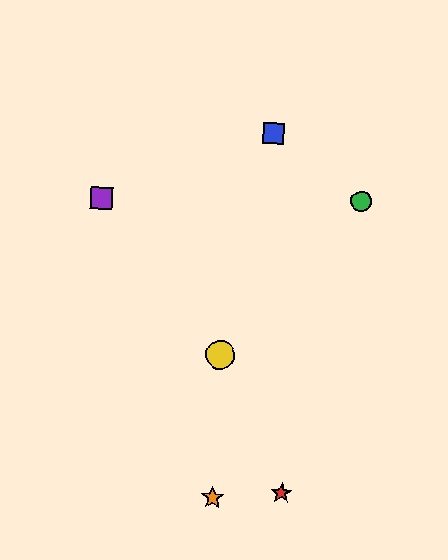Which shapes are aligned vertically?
The yellow circle, the orange star are aligned vertically.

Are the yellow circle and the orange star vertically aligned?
Yes, both are at x≈220.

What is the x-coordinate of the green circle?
The green circle is at x≈361.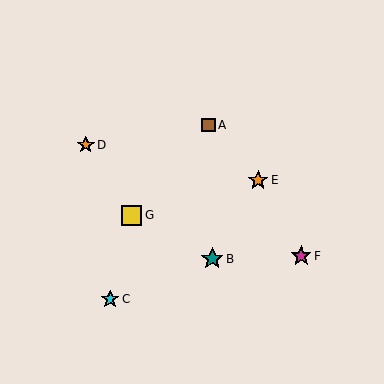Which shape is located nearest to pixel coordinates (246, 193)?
The orange star (labeled E) at (258, 180) is nearest to that location.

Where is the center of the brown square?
The center of the brown square is at (209, 125).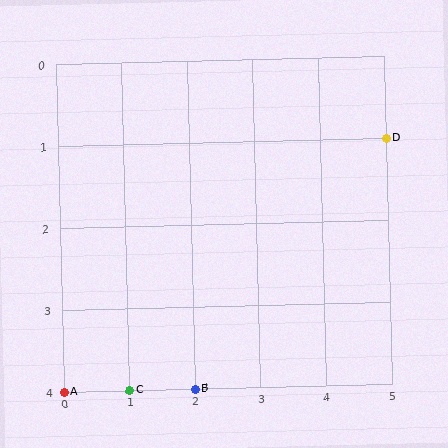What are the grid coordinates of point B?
Point B is at grid coordinates (2, 4).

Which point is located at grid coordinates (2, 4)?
Point B is at (2, 4).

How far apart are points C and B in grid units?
Points C and B are 1 column apart.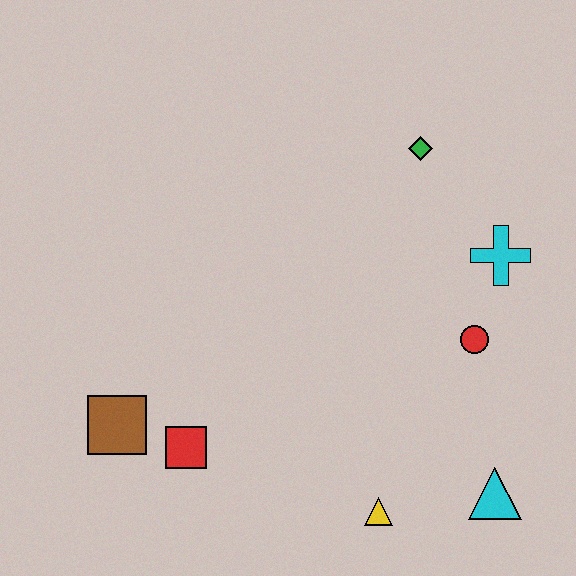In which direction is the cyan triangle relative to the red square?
The cyan triangle is to the right of the red square.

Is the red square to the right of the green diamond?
No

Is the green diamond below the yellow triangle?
No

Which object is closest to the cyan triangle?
The yellow triangle is closest to the cyan triangle.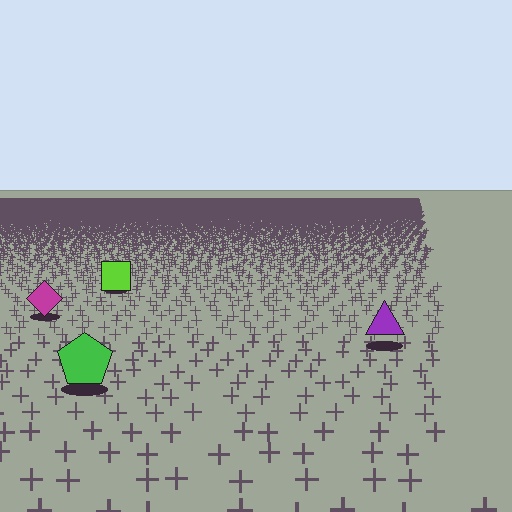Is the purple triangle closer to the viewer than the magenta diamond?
Yes. The purple triangle is closer — you can tell from the texture gradient: the ground texture is coarser near it.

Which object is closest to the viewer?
The green pentagon is closest. The texture marks near it are larger and more spread out.